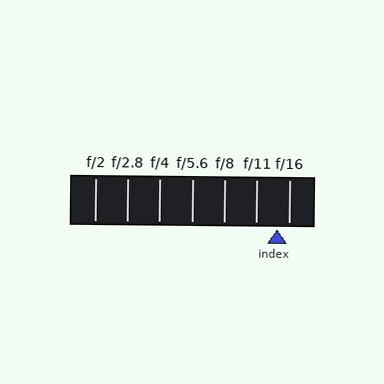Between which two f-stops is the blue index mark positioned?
The index mark is between f/11 and f/16.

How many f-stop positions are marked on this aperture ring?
There are 7 f-stop positions marked.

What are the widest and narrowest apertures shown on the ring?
The widest aperture shown is f/2 and the narrowest is f/16.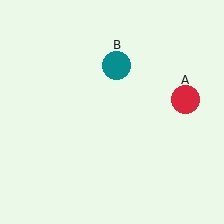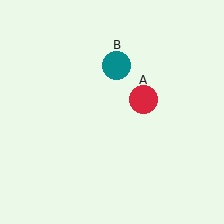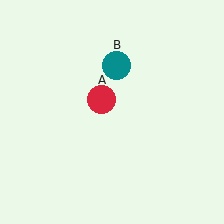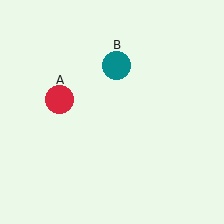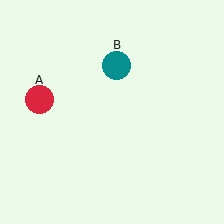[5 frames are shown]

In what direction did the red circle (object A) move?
The red circle (object A) moved left.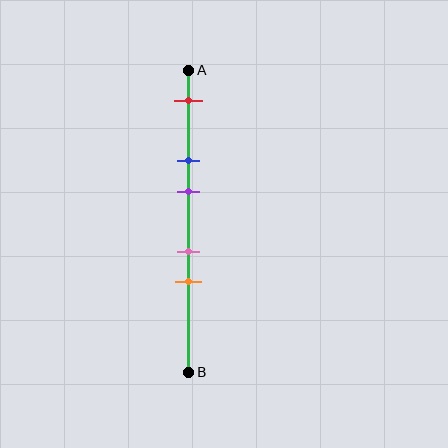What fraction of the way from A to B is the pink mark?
The pink mark is approximately 60% (0.6) of the way from A to B.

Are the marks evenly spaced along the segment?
No, the marks are not evenly spaced.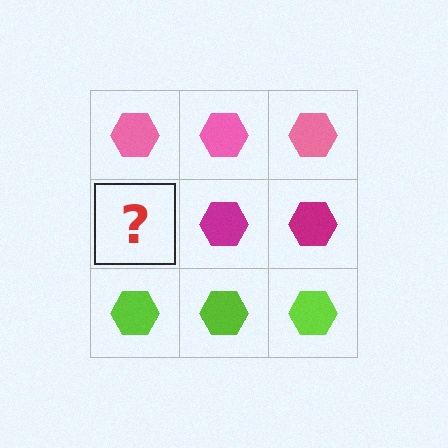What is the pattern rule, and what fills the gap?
The rule is that each row has a consistent color. The gap should be filled with a magenta hexagon.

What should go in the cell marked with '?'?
The missing cell should contain a magenta hexagon.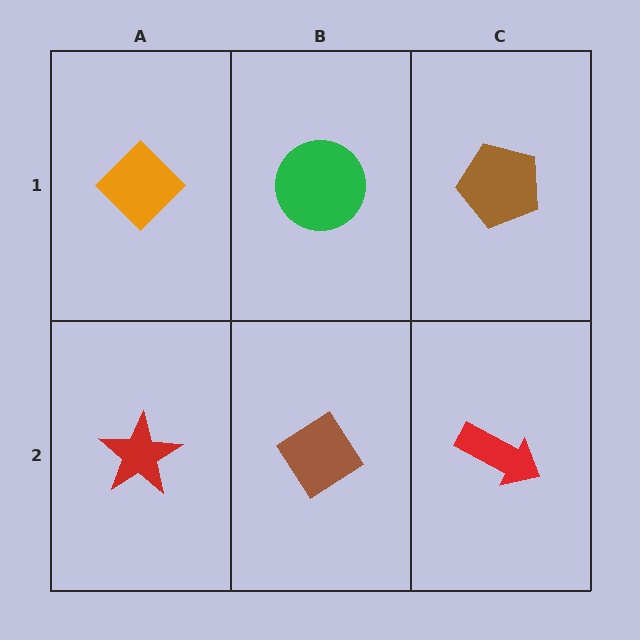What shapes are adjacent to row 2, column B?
A green circle (row 1, column B), a red star (row 2, column A), a red arrow (row 2, column C).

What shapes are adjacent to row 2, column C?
A brown pentagon (row 1, column C), a brown diamond (row 2, column B).